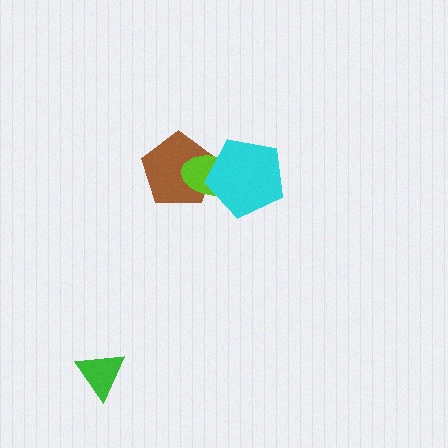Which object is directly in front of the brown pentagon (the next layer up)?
The lime ellipse is directly in front of the brown pentagon.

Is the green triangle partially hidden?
No, no other shape covers it.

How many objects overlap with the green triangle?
0 objects overlap with the green triangle.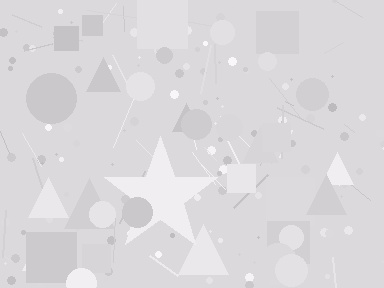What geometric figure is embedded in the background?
A star is embedded in the background.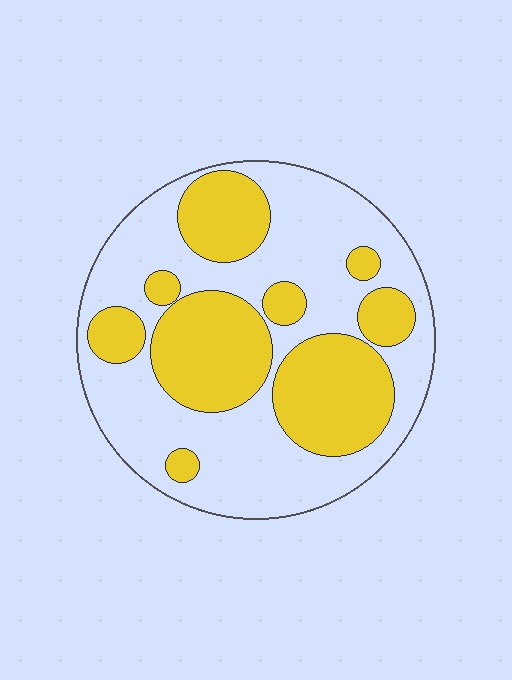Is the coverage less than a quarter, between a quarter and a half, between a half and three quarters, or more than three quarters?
Between a quarter and a half.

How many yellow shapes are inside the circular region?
9.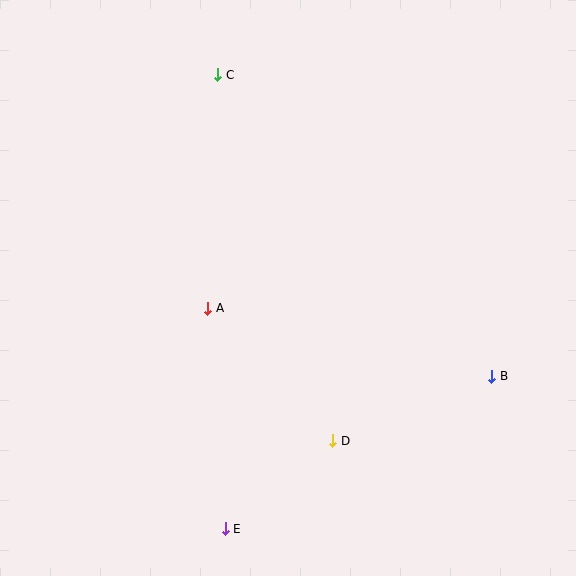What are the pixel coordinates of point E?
Point E is at (225, 529).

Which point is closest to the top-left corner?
Point C is closest to the top-left corner.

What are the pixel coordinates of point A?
Point A is at (208, 308).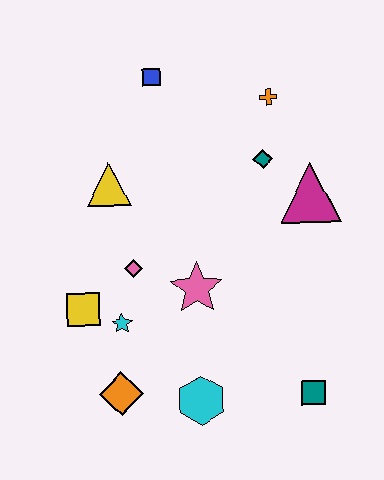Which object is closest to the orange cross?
The teal diamond is closest to the orange cross.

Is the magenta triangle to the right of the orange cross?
Yes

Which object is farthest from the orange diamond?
The orange cross is farthest from the orange diamond.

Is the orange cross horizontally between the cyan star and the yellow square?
No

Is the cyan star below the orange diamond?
No